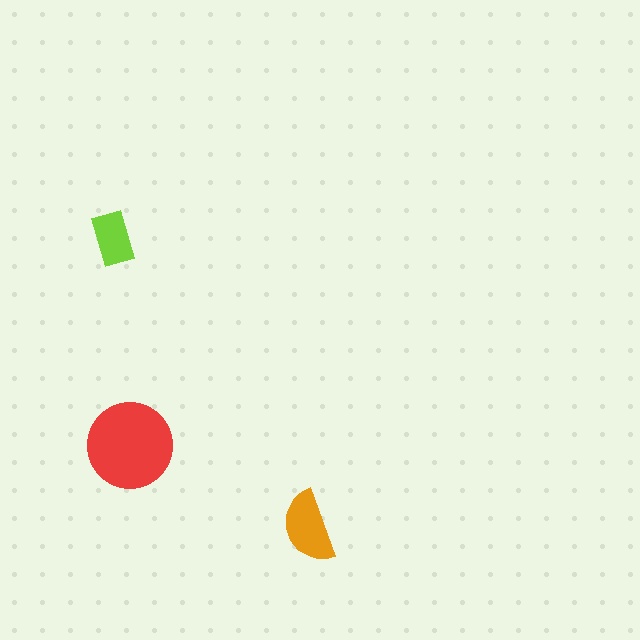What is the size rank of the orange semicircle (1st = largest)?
2nd.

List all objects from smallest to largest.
The lime rectangle, the orange semicircle, the red circle.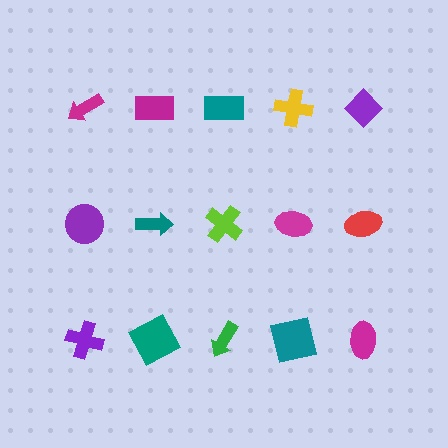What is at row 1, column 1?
A magenta arrow.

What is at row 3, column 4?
A teal square.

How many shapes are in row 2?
5 shapes.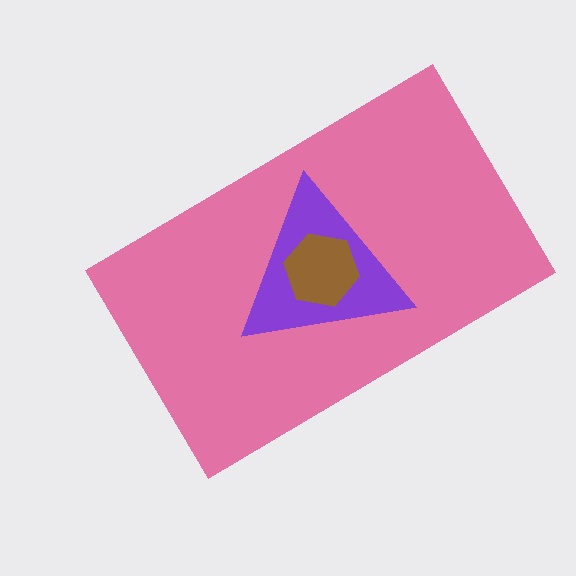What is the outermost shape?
The pink rectangle.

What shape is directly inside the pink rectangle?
The purple triangle.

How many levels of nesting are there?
3.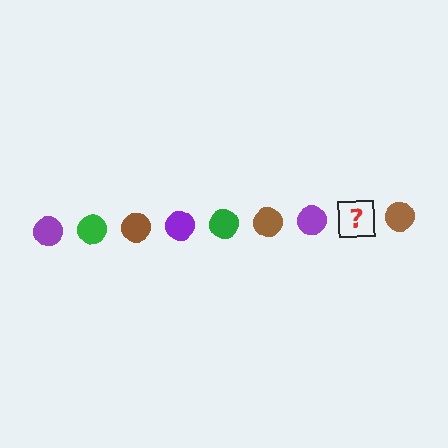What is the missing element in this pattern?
The missing element is a green circle.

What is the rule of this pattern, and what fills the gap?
The rule is that the pattern cycles through purple, green, brown circles. The gap should be filled with a green circle.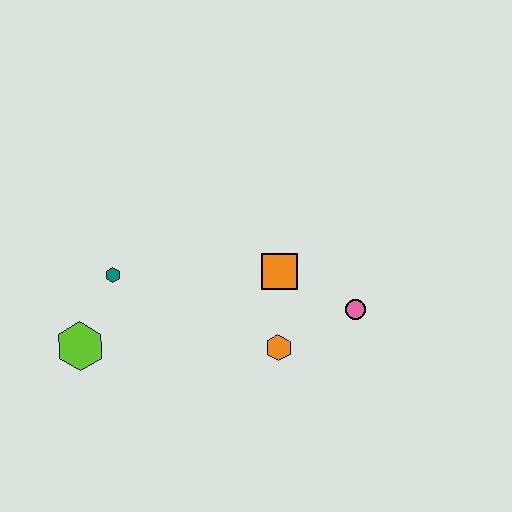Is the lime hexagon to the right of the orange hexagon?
No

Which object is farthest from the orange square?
The lime hexagon is farthest from the orange square.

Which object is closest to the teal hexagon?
The lime hexagon is closest to the teal hexagon.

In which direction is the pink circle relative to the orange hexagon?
The pink circle is to the right of the orange hexagon.